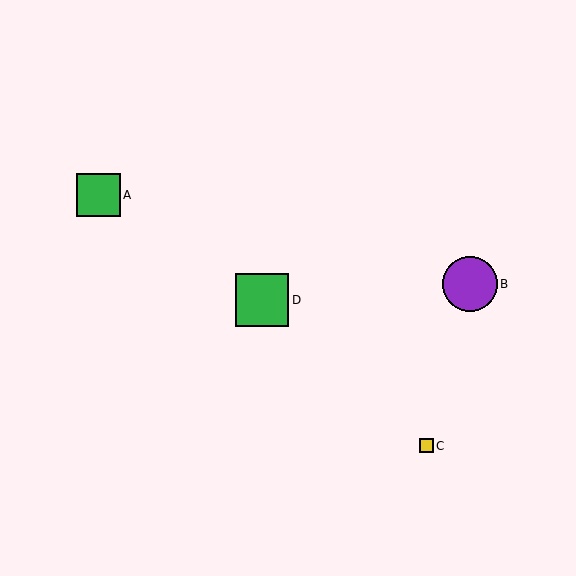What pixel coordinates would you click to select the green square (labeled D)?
Click at (262, 300) to select the green square D.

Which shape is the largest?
The purple circle (labeled B) is the largest.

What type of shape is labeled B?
Shape B is a purple circle.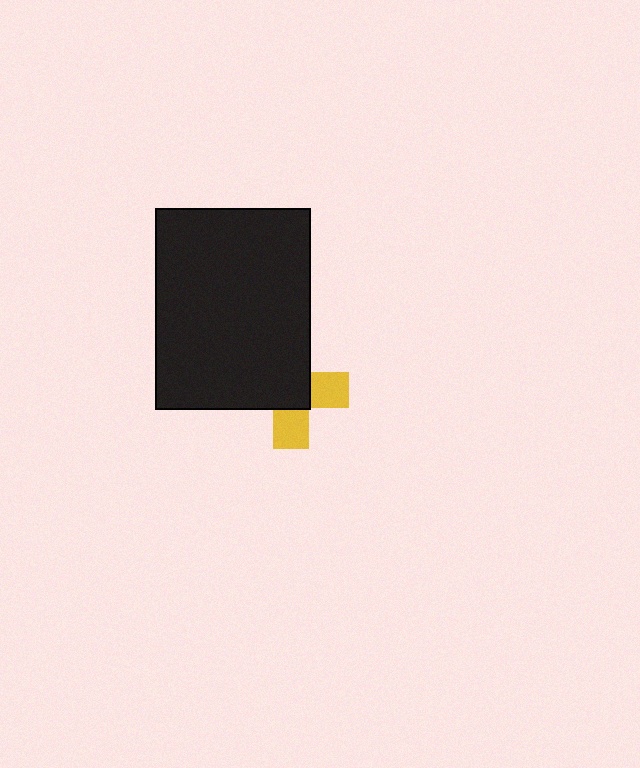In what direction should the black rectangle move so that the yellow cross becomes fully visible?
The black rectangle should move toward the upper-left. That is the shortest direction to clear the overlap and leave the yellow cross fully visible.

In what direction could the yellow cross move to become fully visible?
The yellow cross could move toward the lower-right. That would shift it out from behind the black rectangle entirely.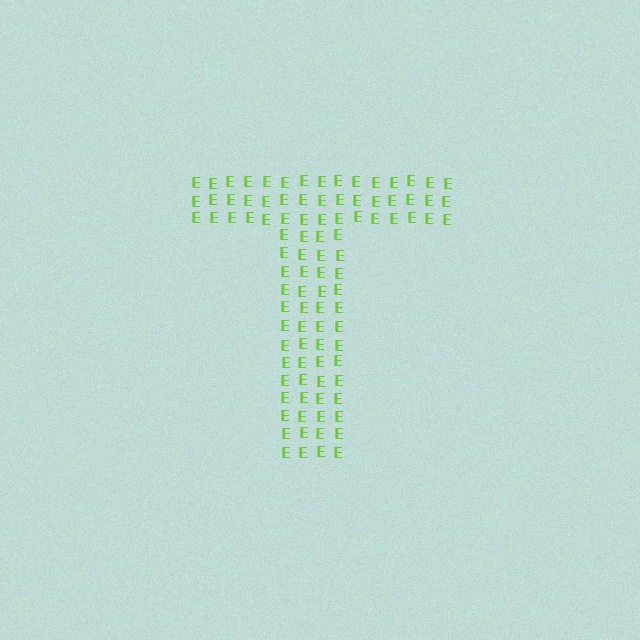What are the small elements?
The small elements are letter E's.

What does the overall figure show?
The overall figure shows the letter T.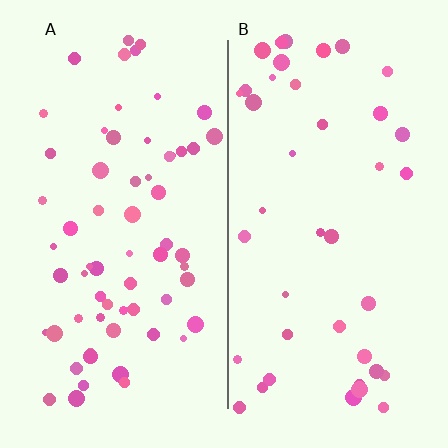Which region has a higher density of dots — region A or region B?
A (the left).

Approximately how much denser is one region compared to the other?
Approximately 1.5× — region A over region B.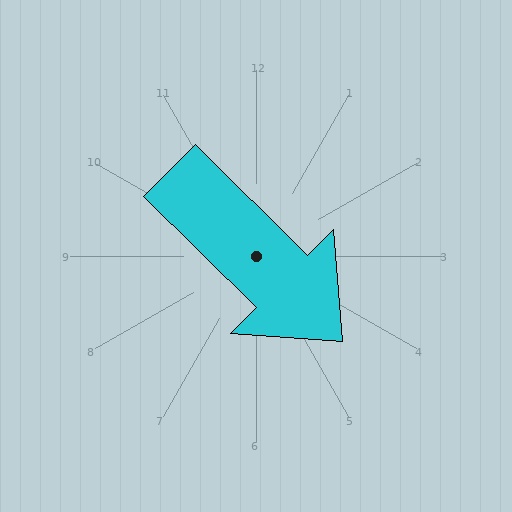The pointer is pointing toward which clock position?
Roughly 4 o'clock.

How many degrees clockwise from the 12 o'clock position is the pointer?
Approximately 135 degrees.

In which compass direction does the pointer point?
Southeast.